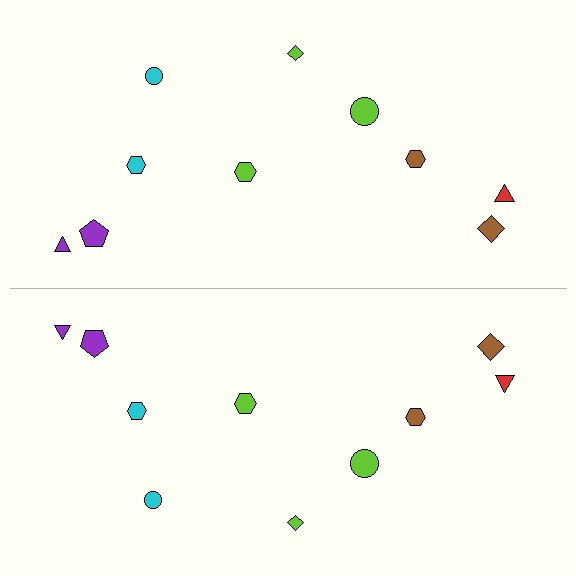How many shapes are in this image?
There are 20 shapes in this image.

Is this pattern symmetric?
Yes, this pattern has bilateral (reflection) symmetry.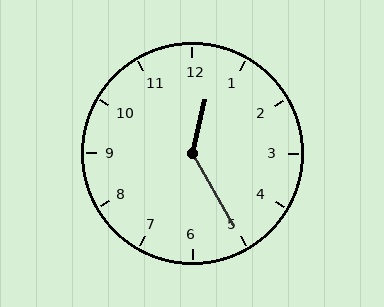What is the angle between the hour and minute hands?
Approximately 138 degrees.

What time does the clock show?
12:25.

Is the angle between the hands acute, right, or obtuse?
It is obtuse.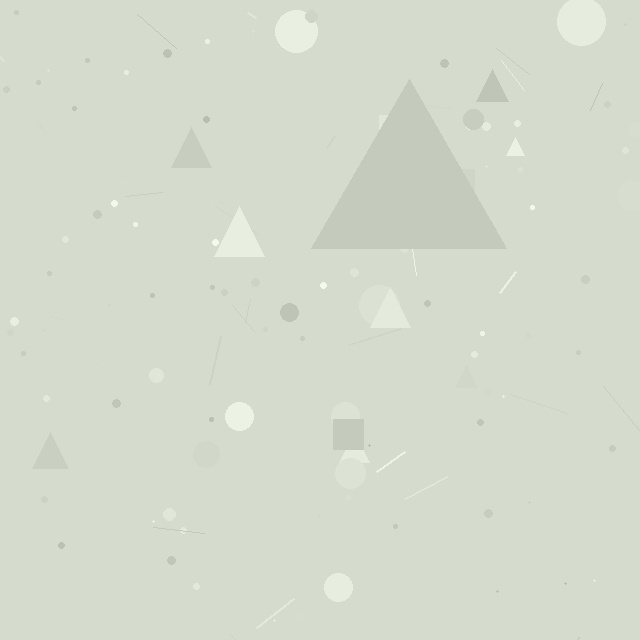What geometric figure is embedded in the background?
A triangle is embedded in the background.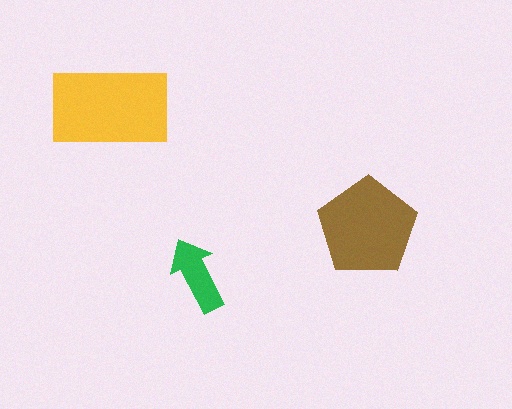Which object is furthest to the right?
The brown pentagon is rightmost.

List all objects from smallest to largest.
The green arrow, the brown pentagon, the yellow rectangle.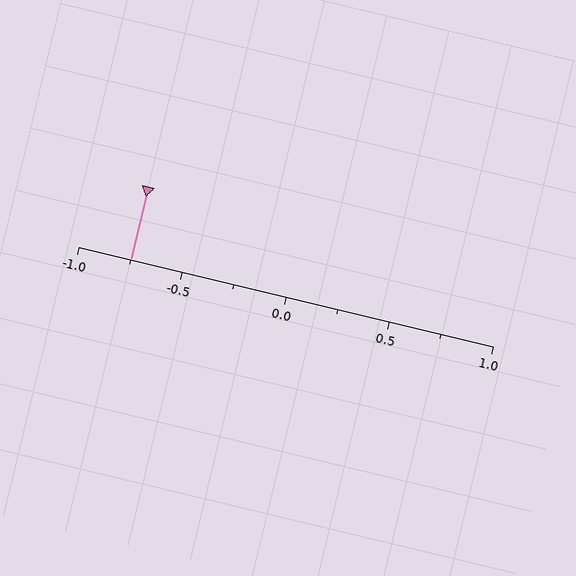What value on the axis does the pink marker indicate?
The marker indicates approximately -0.75.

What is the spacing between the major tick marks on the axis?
The major ticks are spaced 0.5 apart.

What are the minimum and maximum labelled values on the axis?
The axis runs from -1.0 to 1.0.